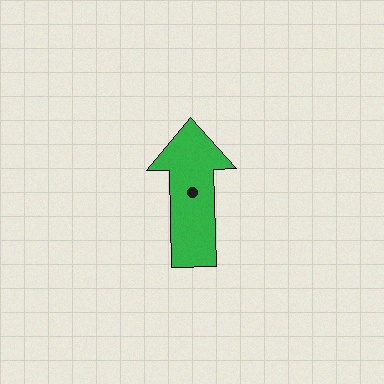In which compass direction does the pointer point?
North.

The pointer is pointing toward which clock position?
Roughly 12 o'clock.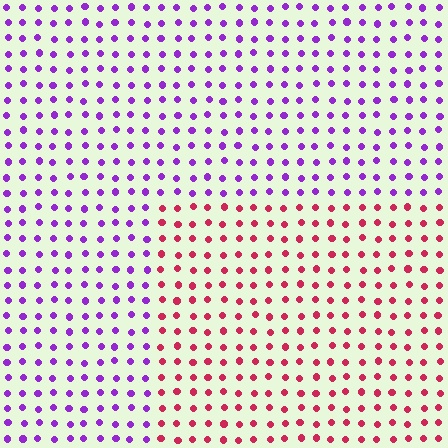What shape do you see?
I see a rectangle.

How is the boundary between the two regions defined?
The boundary is defined purely by a slight shift in hue (about 62 degrees). Spacing, size, and orientation are identical on both sides.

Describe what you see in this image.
The image is filled with small purple elements in a uniform arrangement. A rectangle-shaped region is visible where the elements are tinted to a slightly different hue, forming a subtle color boundary.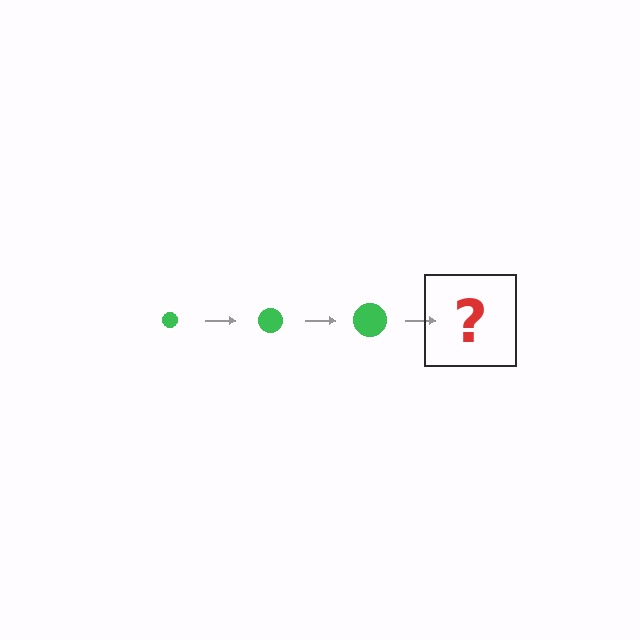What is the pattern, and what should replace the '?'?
The pattern is that the circle gets progressively larger each step. The '?' should be a green circle, larger than the previous one.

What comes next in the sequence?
The next element should be a green circle, larger than the previous one.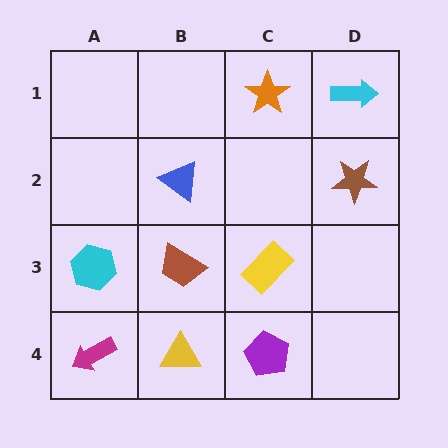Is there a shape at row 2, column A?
No, that cell is empty.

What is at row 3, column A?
A cyan hexagon.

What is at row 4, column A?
A magenta arrow.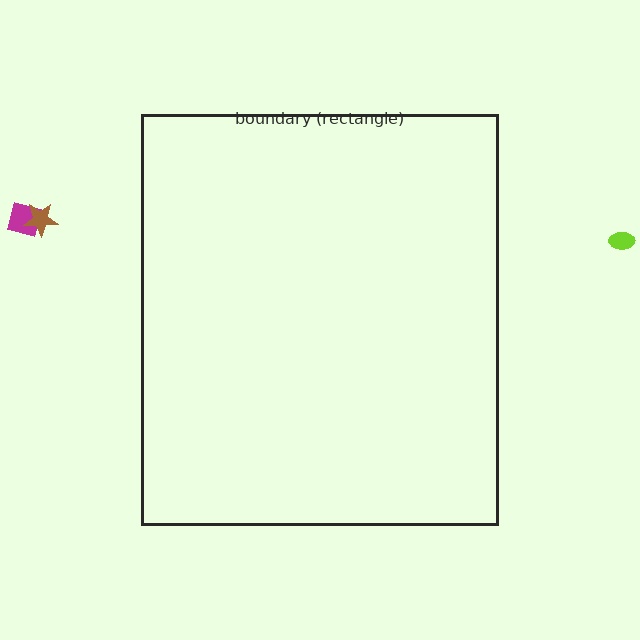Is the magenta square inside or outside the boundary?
Outside.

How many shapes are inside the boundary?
0 inside, 3 outside.